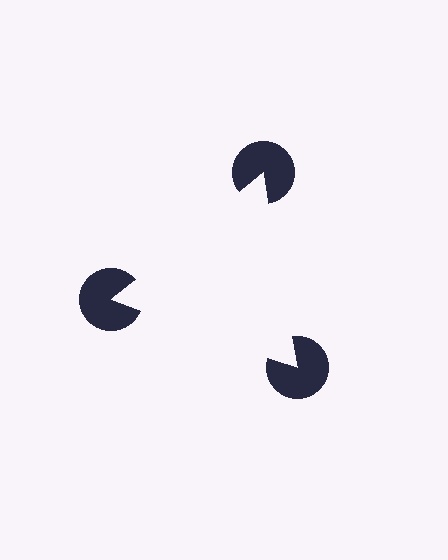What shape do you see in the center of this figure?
An illusory triangle — its edges are inferred from the aligned wedge cuts in the pac-man discs, not physically drawn.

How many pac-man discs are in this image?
There are 3 — one at each vertex of the illusory triangle.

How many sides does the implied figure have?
3 sides.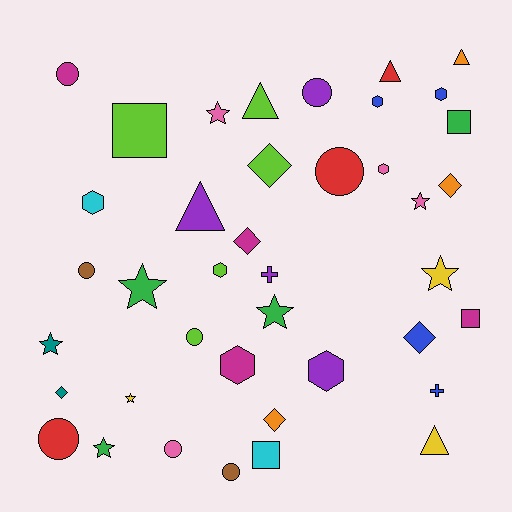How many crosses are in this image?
There are 2 crosses.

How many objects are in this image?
There are 40 objects.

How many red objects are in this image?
There are 3 red objects.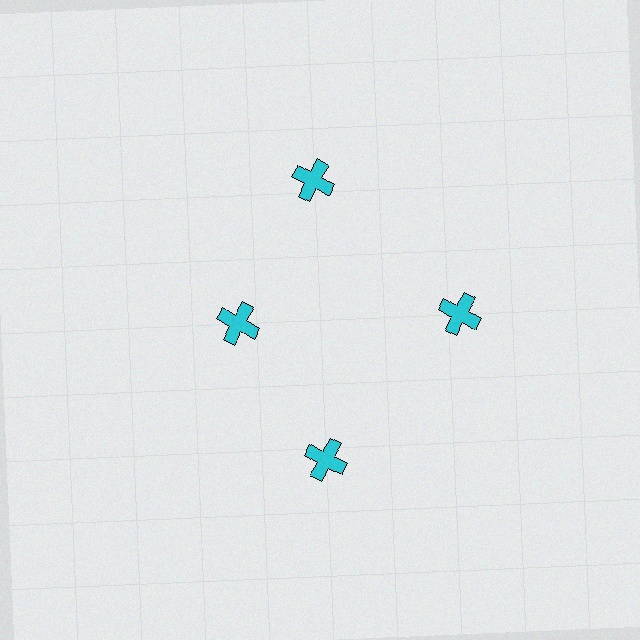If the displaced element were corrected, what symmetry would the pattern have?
It would have 4-fold rotational symmetry — the pattern would map onto itself every 90 degrees.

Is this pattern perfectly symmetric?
No. The 4 cyan crosses are arranged in a ring, but one element near the 9 o'clock position is pulled inward toward the center, breaking the 4-fold rotational symmetry.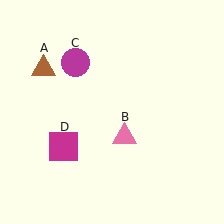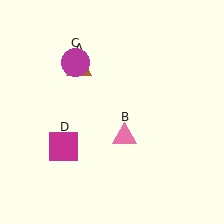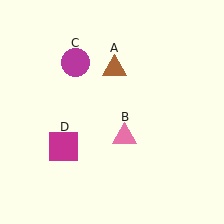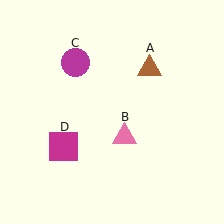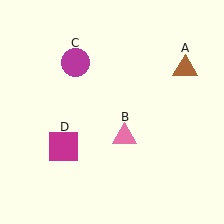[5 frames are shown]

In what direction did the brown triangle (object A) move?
The brown triangle (object A) moved right.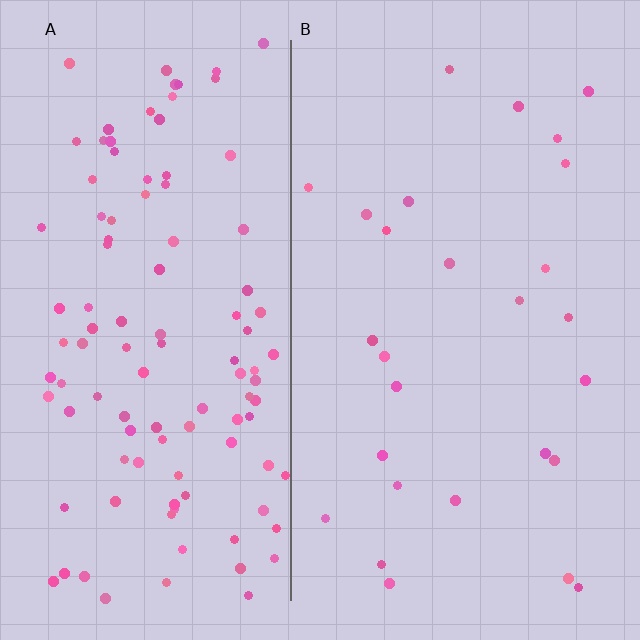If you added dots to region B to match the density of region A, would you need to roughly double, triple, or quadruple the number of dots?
Approximately quadruple.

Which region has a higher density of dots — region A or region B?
A (the left).